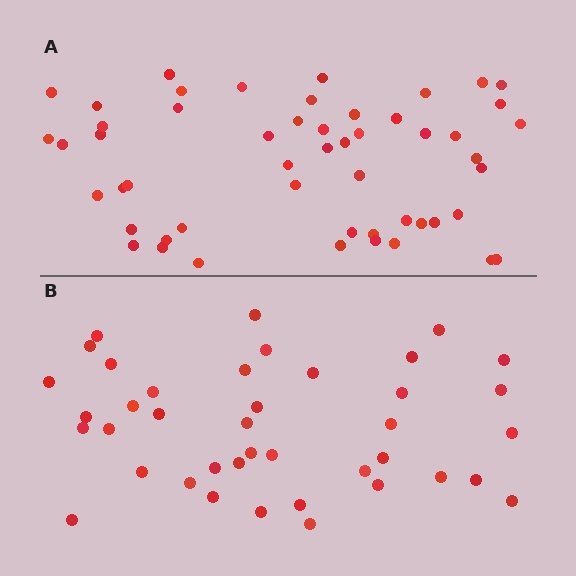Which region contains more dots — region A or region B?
Region A (the top region) has more dots.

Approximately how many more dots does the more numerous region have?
Region A has roughly 12 or so more dots than region B.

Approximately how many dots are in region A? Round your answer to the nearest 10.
About 50 dots. (The exact count is 52, which rounds to 50.)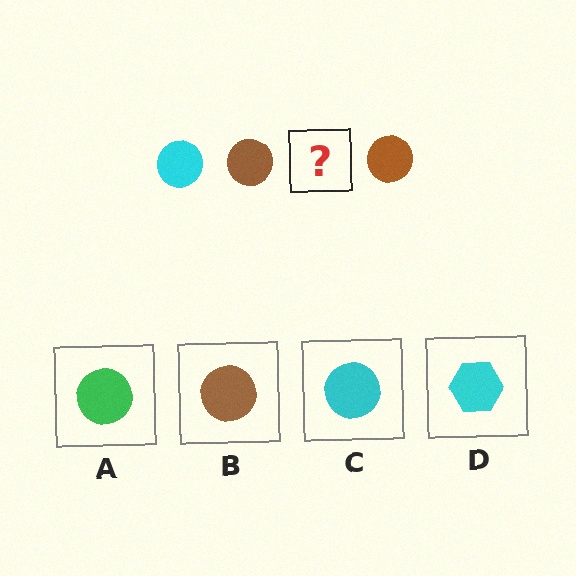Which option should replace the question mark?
Option C.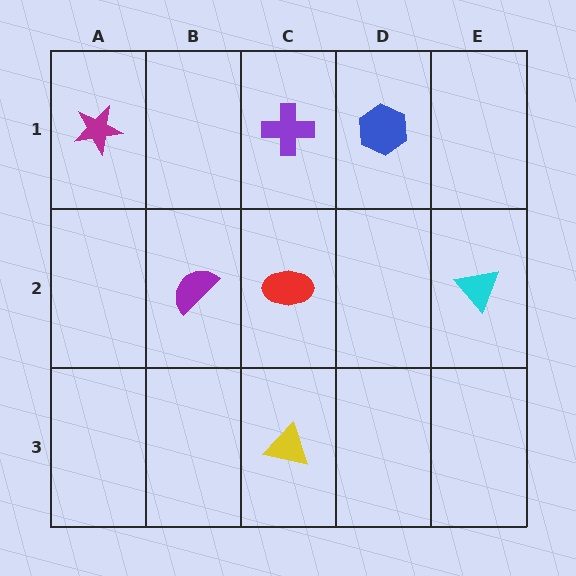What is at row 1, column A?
A magenta star.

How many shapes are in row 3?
1 shape.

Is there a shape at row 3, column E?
No, that cell is empty.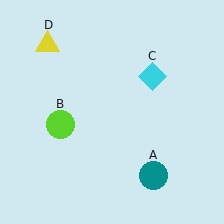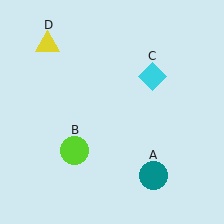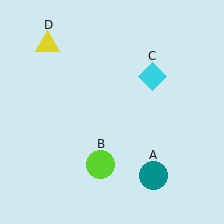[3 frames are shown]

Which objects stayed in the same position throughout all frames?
Teal circle (object A) and cyan diamond (object C) and yellow triangle (object D) remained stationary.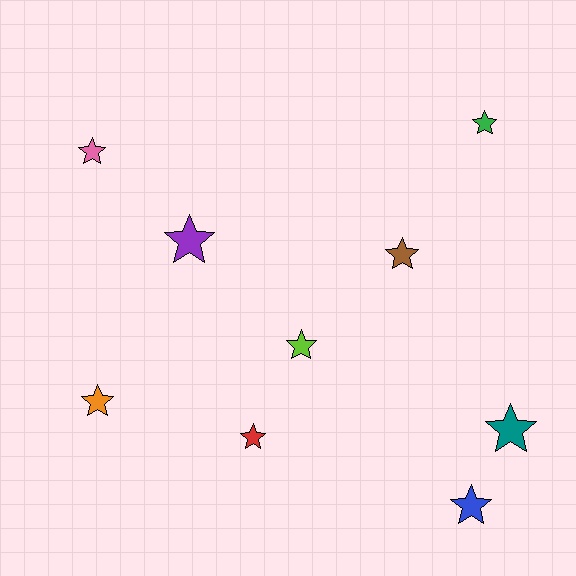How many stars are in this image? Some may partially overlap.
There are 9 stars.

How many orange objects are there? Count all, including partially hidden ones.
There is 1 orange object.